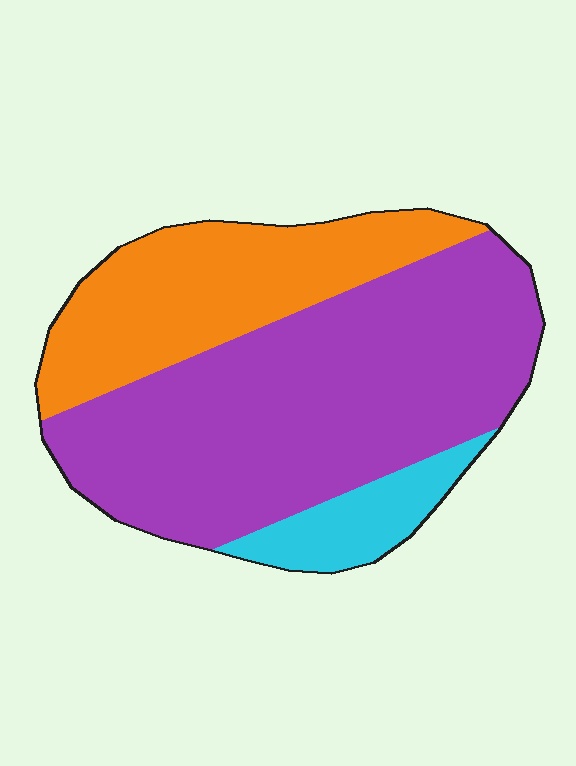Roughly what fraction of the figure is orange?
Orange takes up about one third (1/3) of the figure.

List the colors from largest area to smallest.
From largest to smallest: purple, orange, cyan.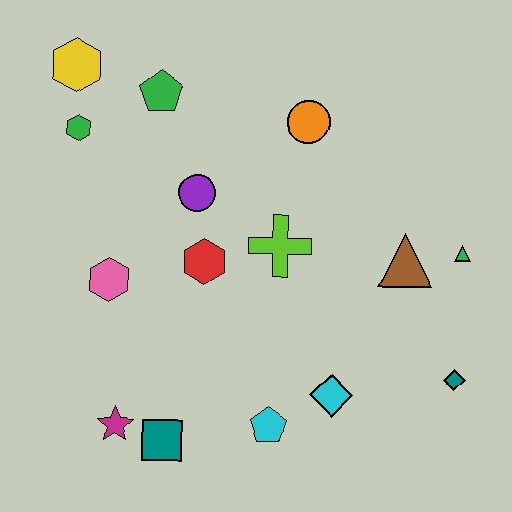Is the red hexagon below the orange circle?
Yes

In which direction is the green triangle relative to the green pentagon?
The green triangle is to the right of the green pentagon.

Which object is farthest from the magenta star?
The green triangle is farthest from the magenta star.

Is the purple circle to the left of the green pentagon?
No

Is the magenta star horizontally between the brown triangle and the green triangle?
No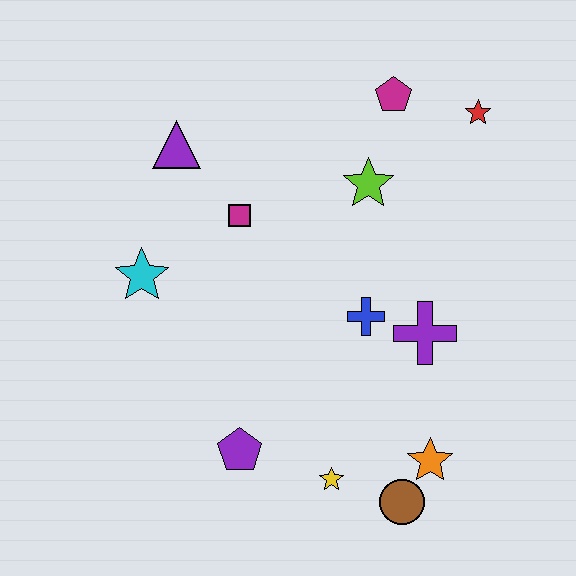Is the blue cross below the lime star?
Yes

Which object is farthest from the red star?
The purple pentagon is farthest from the red star.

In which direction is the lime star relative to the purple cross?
The lime star is above the purple cross.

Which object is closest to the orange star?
The brown circle is closest to the orange star.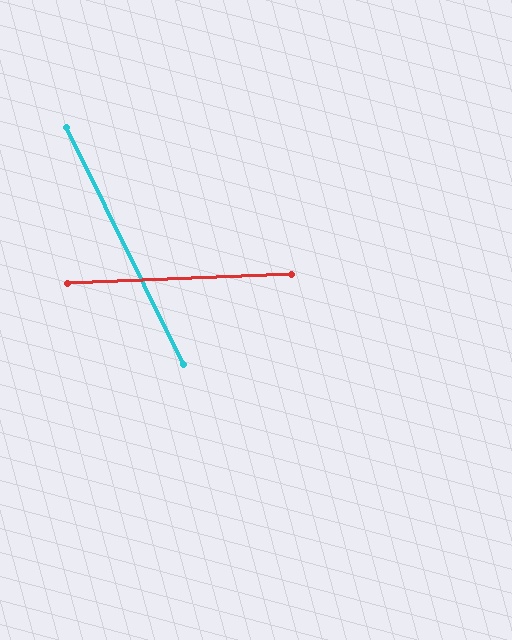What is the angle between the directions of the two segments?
Approximately 66 degrees.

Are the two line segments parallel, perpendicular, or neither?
Neither parallel nor perpendicular — they differ by about 66°.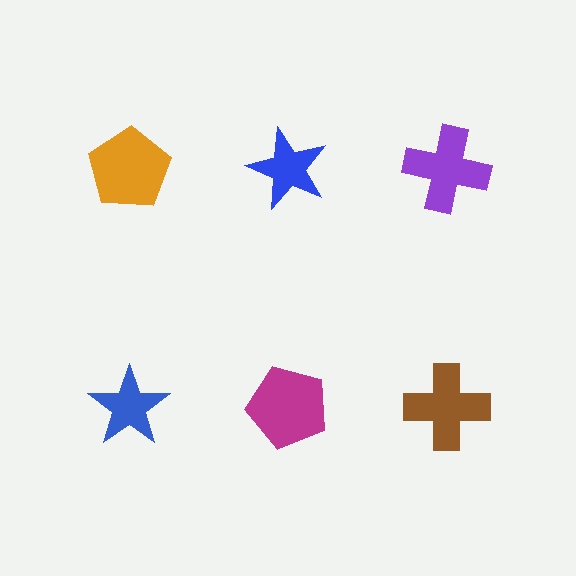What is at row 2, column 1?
A blue star.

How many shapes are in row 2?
3 shapes.